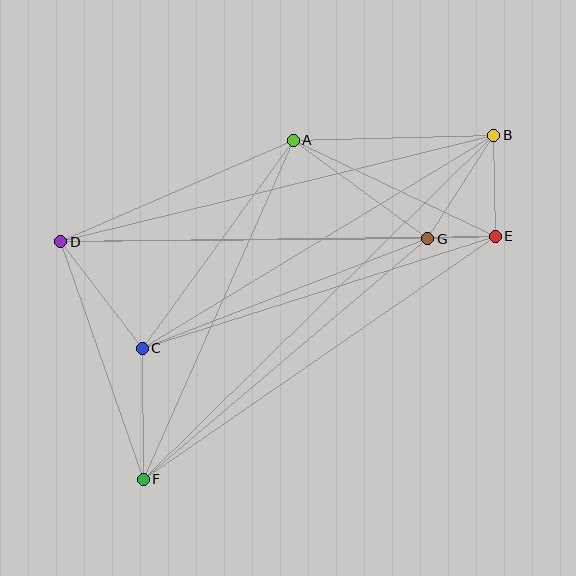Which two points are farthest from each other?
Points B and F are farthest from each other.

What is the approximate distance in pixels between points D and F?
The distance between D and F is approximately 251 pixels.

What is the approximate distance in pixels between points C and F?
The distance between C and F is approximately 131 pixels.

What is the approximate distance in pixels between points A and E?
The distance between A and E is approximately 224 pixels.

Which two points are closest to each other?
Points E and G are closest to each other.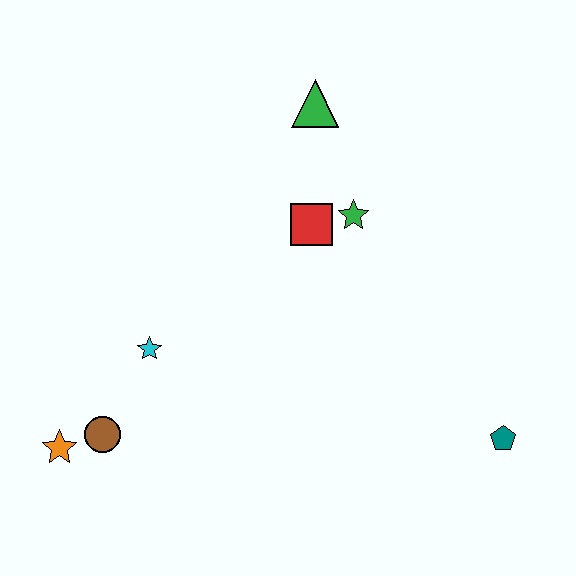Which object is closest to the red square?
The green star is closest to the red square.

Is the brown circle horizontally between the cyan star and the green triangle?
No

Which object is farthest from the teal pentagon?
The orange star is farthest from the teal pentagon.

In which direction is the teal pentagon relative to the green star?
The teal pentagon is below the green star.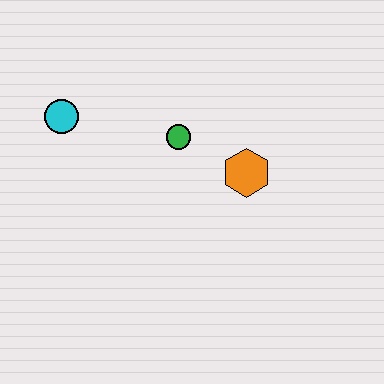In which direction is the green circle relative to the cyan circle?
The green circle is to the right of the cyan circle.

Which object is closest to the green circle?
The orange hexagon is closest to the green circle.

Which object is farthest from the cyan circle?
The orange hexagon is farthest from the cyan circle.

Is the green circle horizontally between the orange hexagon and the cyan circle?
Yes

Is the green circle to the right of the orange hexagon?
No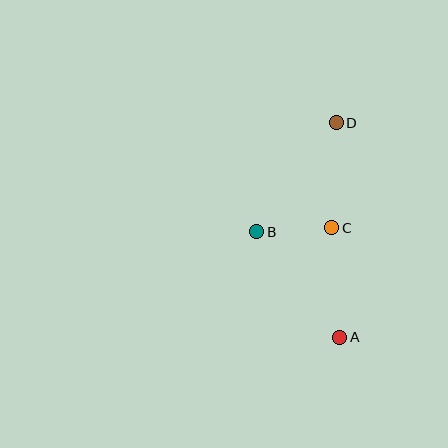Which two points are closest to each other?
Points B and C are closest to each other.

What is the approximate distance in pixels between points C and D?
The distance between C and D is approximately 105 pixels.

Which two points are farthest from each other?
Points A and D are farthest from each other.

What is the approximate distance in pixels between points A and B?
The distance between A and B is approximately 134 pixels.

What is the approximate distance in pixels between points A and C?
The distance between A and C is approximately 110 pixels.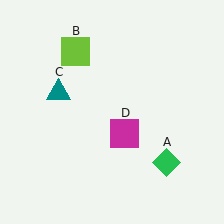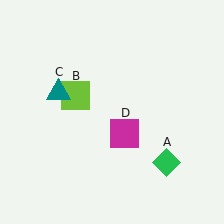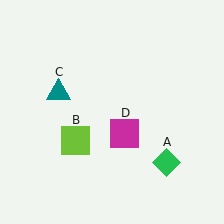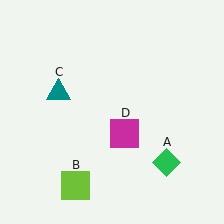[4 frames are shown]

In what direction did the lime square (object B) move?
The lime square (object B) moved down.